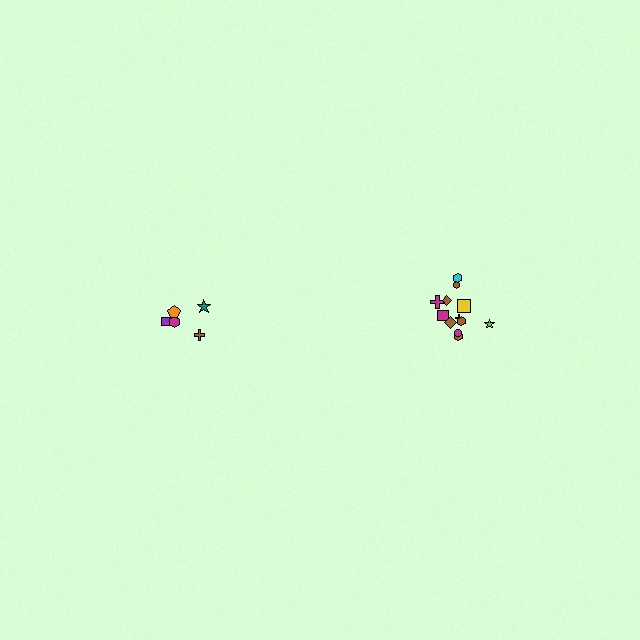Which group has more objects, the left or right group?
The right group.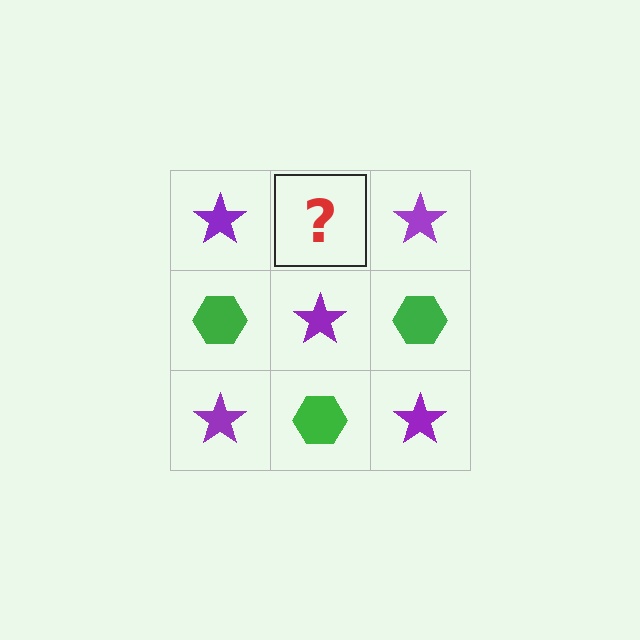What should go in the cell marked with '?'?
The missing cell should contain a green hexagon.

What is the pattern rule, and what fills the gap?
The rule is that it alternates purple star and green hexagon in a checkerboard pattern. The gap should be filled with a green hexagon.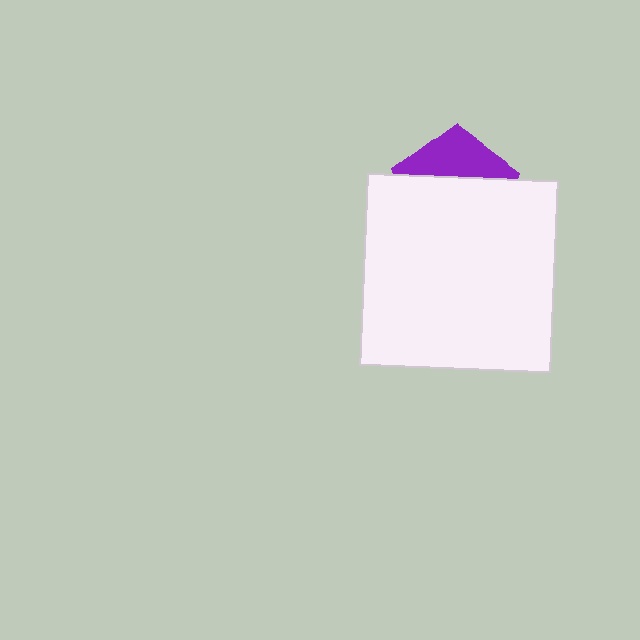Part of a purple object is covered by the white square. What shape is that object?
It is a pentagon.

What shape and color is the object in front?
The object in front is a white square.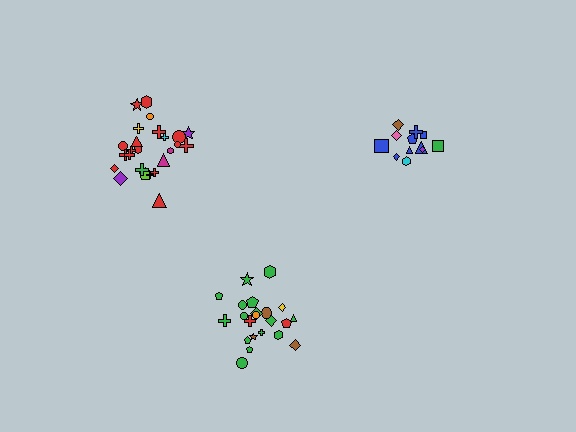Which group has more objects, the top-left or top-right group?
The top-left group.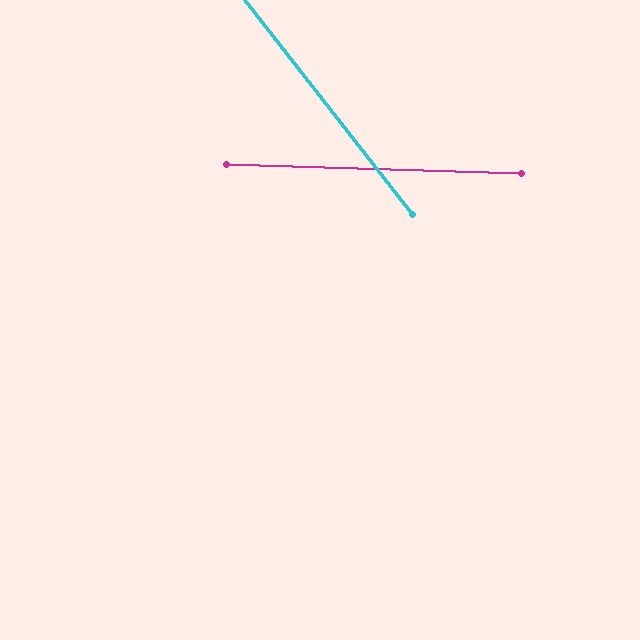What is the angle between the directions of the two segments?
Approximately 50 degrees.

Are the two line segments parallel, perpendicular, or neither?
Neither parallel nor perpendicular — they differ by about 50°.